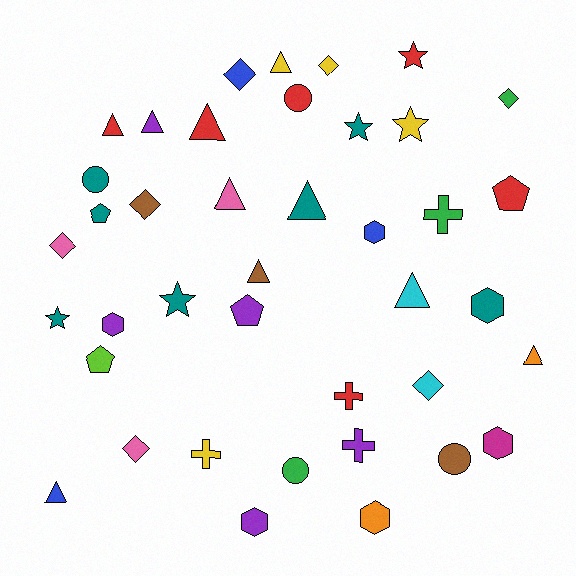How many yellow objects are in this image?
There are 4 yellow objects.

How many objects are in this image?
There are 40 objects.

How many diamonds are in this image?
There are 7 diamonds.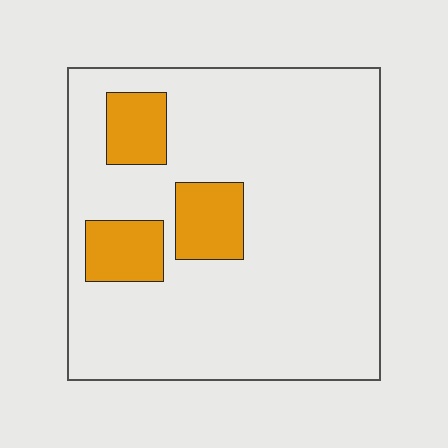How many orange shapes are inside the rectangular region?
3.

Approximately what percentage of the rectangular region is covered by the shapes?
Approximately 15%.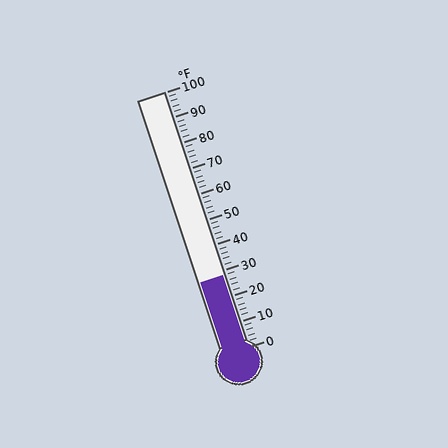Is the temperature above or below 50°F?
The temperature is below 50°F.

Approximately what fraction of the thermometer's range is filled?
The thermometer is filled to approximately 30% of its range.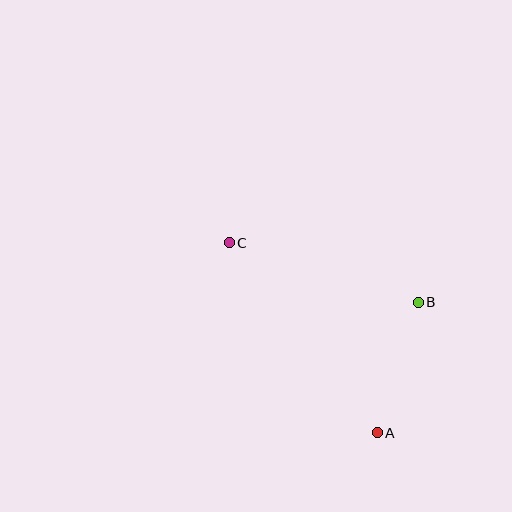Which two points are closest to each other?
Points A and B are closest to each other.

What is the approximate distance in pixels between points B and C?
The distance between B and C is approximately 198 pixels.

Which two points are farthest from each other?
Points A and C are farthest from each other.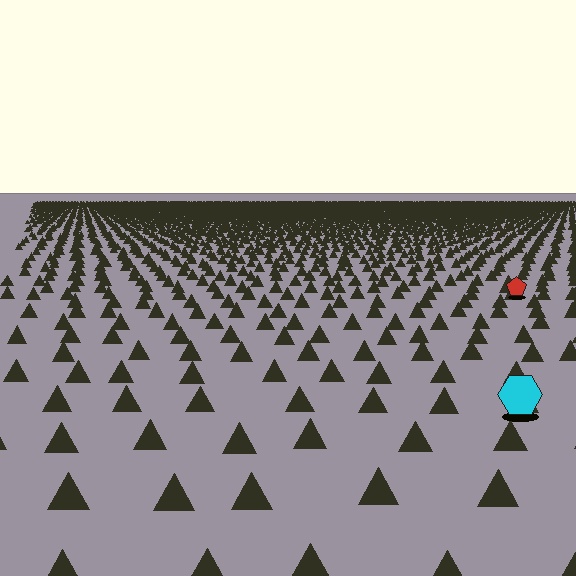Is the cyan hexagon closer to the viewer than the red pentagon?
Yes. The cyan hexagon is closer — you can tell from the texture gradient: the ground texture is coarser near it.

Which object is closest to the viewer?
The cyan hexagon is closest. The texture marks near it are larger and more spread out.